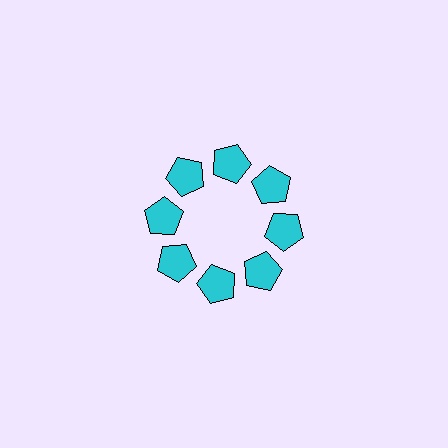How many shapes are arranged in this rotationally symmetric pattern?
There are 8 shapes, arranged in 8 groups of 1.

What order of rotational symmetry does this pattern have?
This pattern has 8-fold rotational symmetry.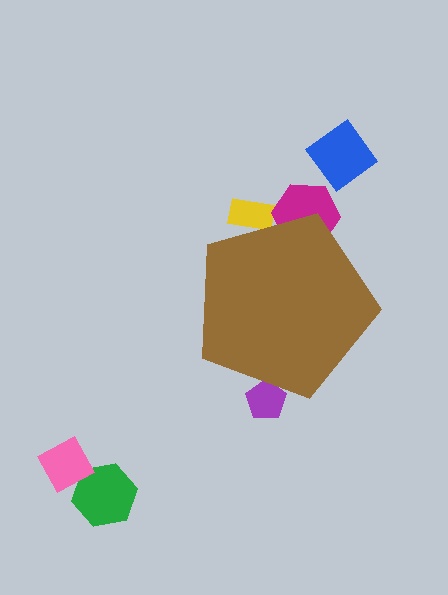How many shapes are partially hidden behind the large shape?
3 shapes are partially hidden.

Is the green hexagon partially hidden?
No, the green hexagon is fully visible.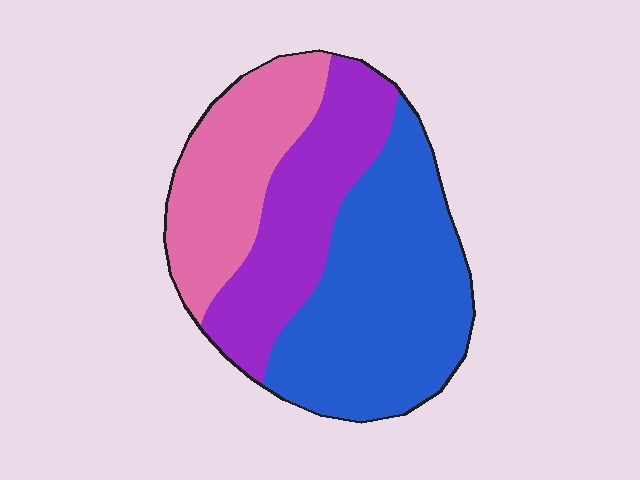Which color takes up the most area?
Blue, at roughly 45%.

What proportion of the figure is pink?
Pink covers 26% of the figure.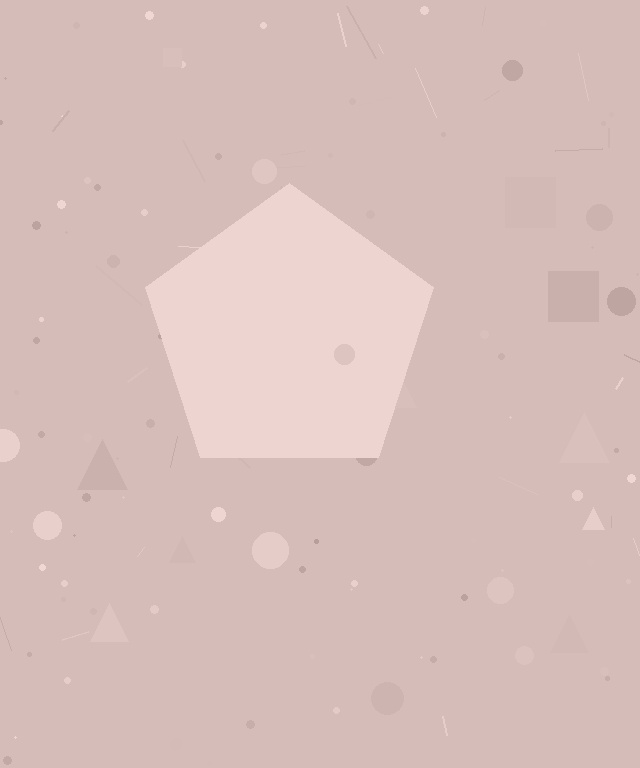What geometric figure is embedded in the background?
A pentagon is embedded in the background.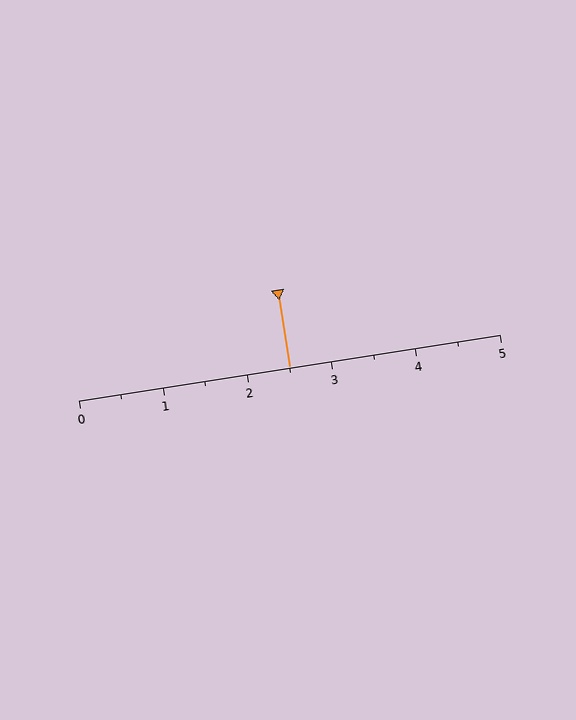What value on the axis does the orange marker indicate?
The marker indicates approximately 2.5.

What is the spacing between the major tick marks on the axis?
The major ticks are spaced 1 apart.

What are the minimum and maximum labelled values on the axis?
The axis runs from 0 to 5.